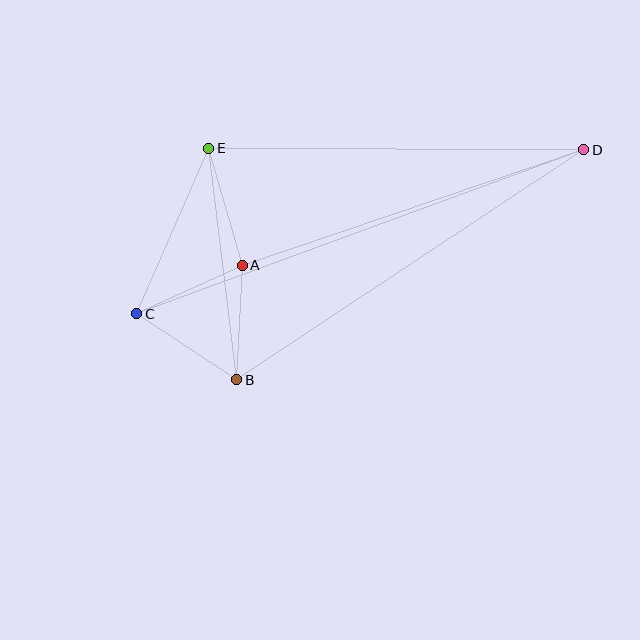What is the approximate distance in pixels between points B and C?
The distance between B and C is approximately 120 pixels.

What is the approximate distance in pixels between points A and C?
The distance between A and C is approximately 116 pixels.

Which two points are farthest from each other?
Points C and D are farthest from each other.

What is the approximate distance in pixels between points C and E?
The distance between C and E is approximately 181 pixels.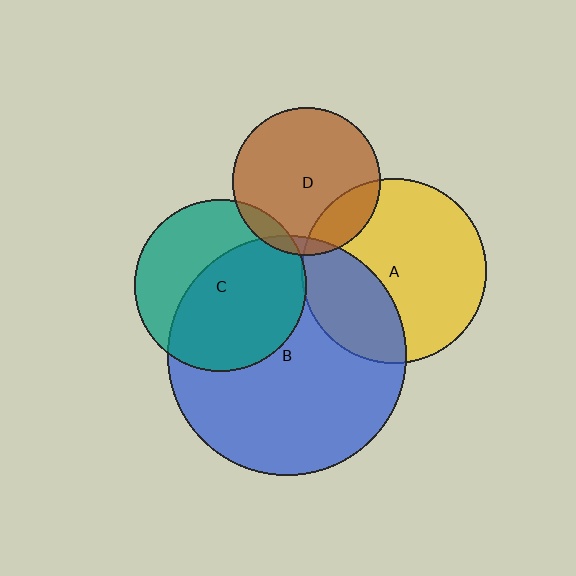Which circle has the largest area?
Circle B (blue).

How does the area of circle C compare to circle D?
Approximately 1.4 times.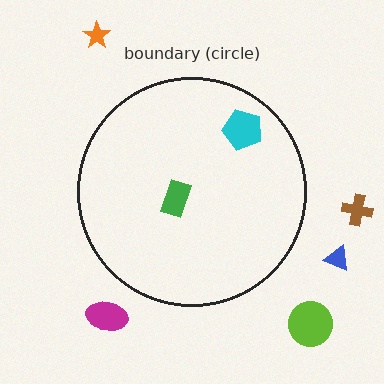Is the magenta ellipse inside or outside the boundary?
Outside.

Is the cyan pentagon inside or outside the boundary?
Inside.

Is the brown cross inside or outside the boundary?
Outside.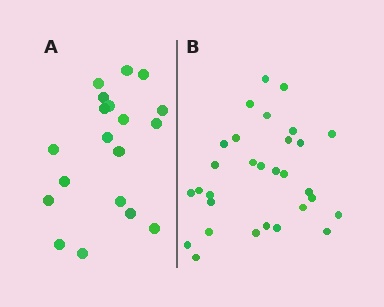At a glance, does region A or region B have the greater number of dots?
Region B (the right region) has more dots.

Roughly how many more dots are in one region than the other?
Region B has roughly 12 or so more dots than region A.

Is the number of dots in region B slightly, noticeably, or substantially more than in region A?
Region B has substantially more. The ratio is roughly 1.6 to 1.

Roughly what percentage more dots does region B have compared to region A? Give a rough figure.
About 60% more.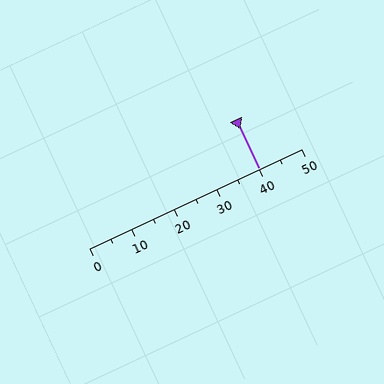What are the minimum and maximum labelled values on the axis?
The axis runs from 0 to 50.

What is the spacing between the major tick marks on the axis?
The major ticks are spaced 10 apart.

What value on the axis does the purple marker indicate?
The marker indicates approximately 40.